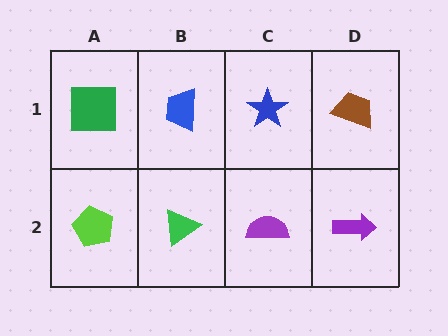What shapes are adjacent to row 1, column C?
A purple semicircle (row 2, column C), a blue trapezoid (row 1, column B), a brown trapezoid (row 1, column D).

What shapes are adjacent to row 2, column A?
A green square (row 1, column A), a green triangle (row 2, column B).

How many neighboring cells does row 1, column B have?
3.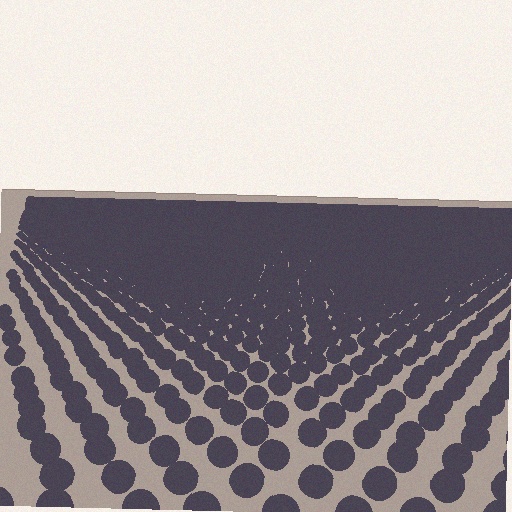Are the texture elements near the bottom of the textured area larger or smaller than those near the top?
Larger. Near the bottom, elements are closer to the viewer and appear at a bigger on-screen size.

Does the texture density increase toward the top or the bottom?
Density increases toward the top.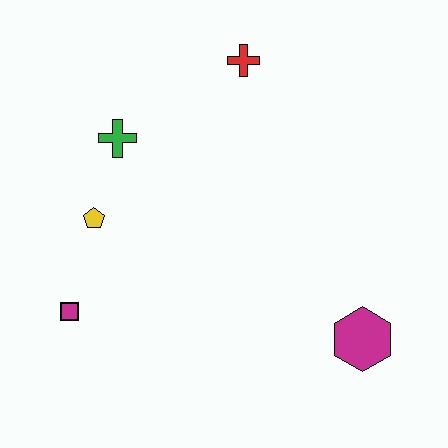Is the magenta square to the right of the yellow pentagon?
No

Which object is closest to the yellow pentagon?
The green cross is closest to the yellow pentagon.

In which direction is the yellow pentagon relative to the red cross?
The yellow pentagon is below the red cross.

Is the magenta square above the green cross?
No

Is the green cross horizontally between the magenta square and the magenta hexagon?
Yes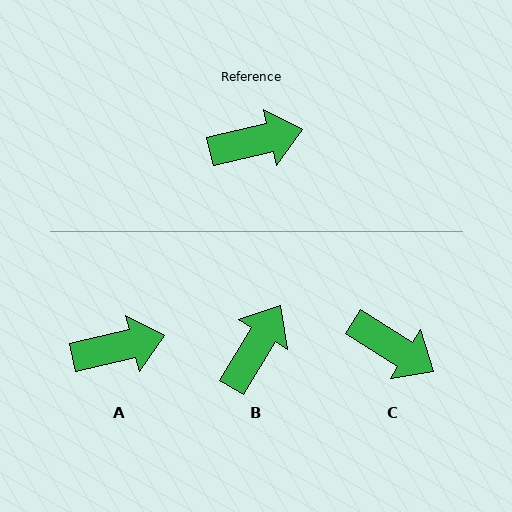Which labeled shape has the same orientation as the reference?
A.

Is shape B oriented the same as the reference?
No, it is off by about 46 degrees.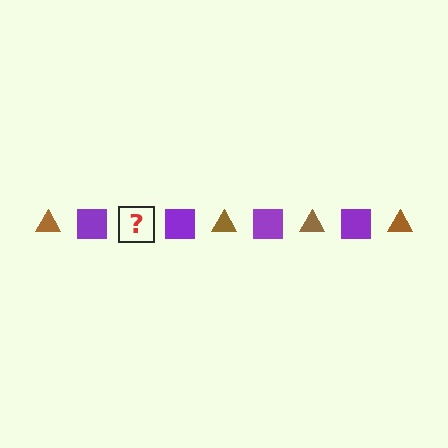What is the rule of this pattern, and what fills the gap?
The rule is that the pattern alternates between brown triangle and purple square. The gap should be filled with a brown triangle.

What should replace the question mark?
The question mark should be replaced with a brown triangle.